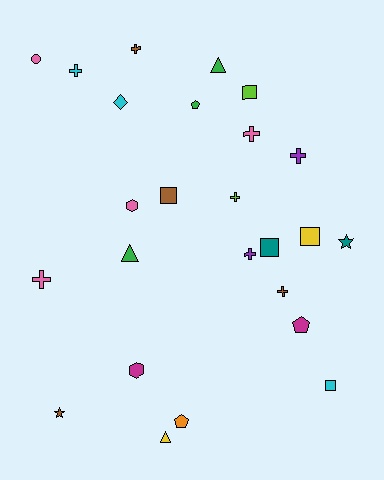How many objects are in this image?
There are 25 objects.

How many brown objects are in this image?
There are 4 brown objects.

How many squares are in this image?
There are 5 squares.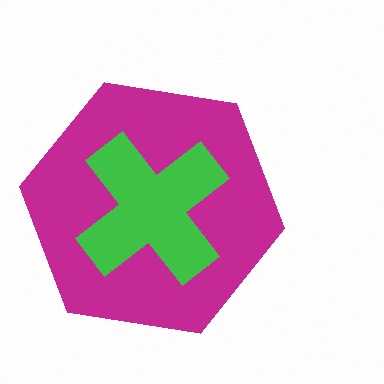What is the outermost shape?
The magenta hexagon.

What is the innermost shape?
The green cross.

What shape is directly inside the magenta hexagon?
The green cross.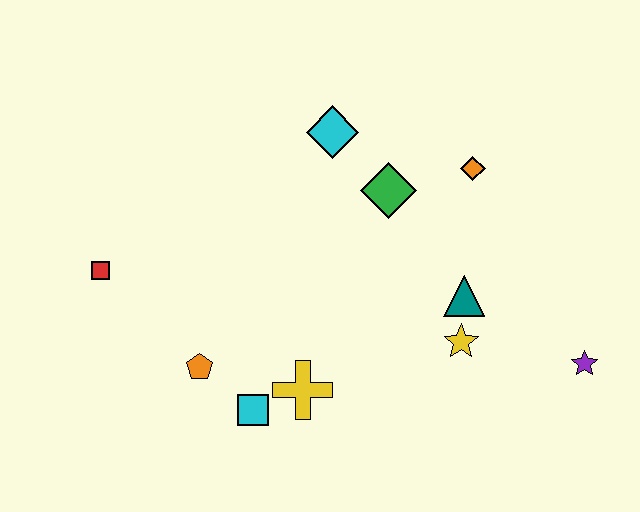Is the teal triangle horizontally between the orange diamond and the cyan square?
Yes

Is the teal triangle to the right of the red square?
Yes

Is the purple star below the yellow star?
Yes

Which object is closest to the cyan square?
The yellow cross is closest to the cyan square.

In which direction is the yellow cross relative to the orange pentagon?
The yellow cross is to the right of the orange pentagon.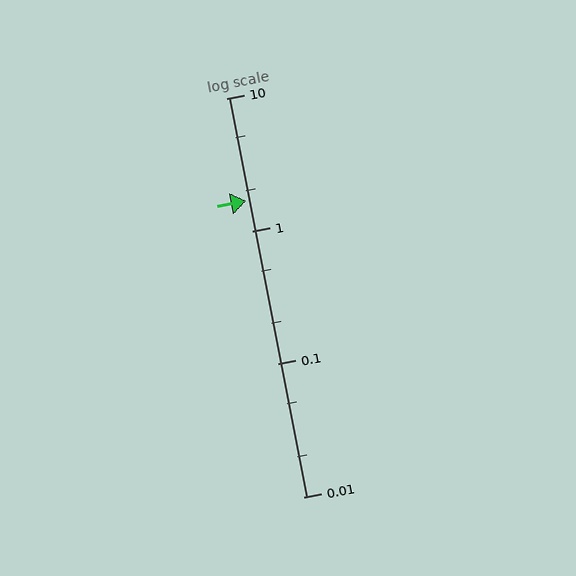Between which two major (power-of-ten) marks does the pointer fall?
The pointer is between 1 and 10.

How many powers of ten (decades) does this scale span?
The scale spans 3 decades, from 0.01 to 10.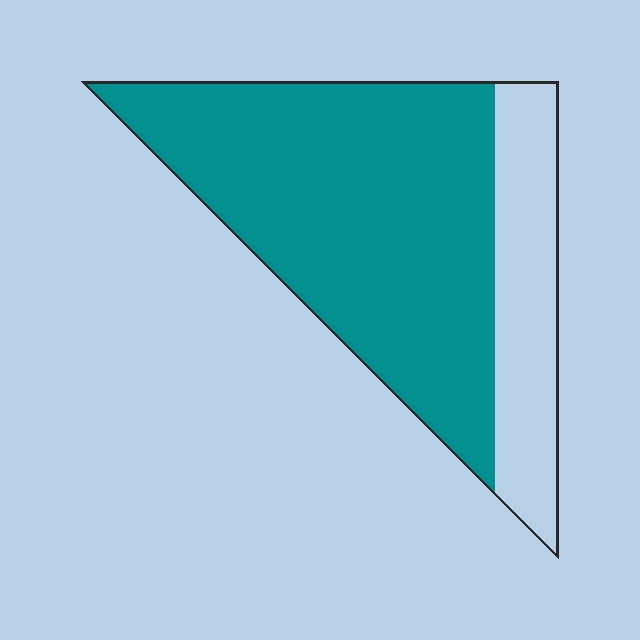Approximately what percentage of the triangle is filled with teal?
Approximately 75%.